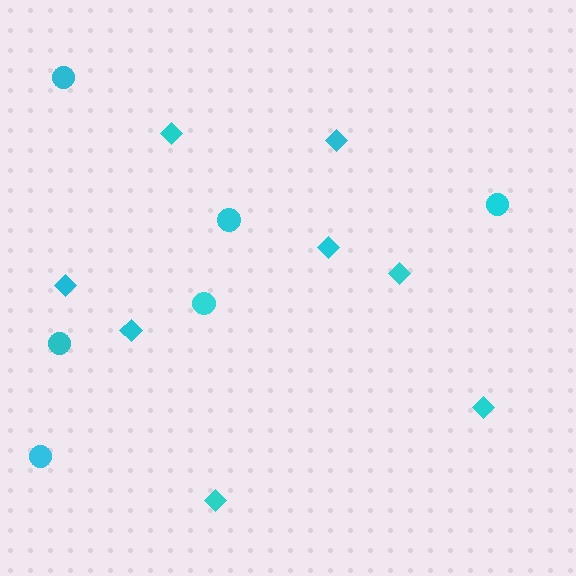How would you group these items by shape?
There are 2 groups: one group of diamonds (8) and one group of circles (6).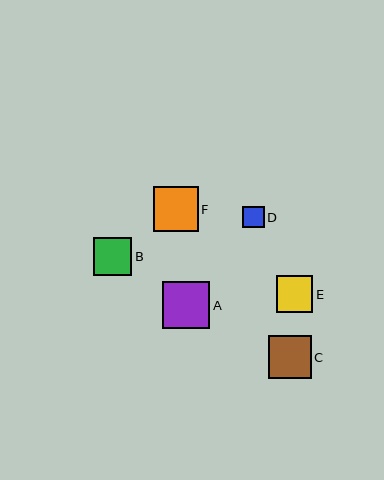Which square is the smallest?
Square D is the smallest with a size of approximately 22 pixels.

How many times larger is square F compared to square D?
Square F is approximately 2.1 times the size of square D.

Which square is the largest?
Square A is the largest with a size of approximately 47 pixels.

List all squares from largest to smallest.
From largest to smallest: A, F, C, B, E, D.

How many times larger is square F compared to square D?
Square F is approximately 2.1 times the size of square D.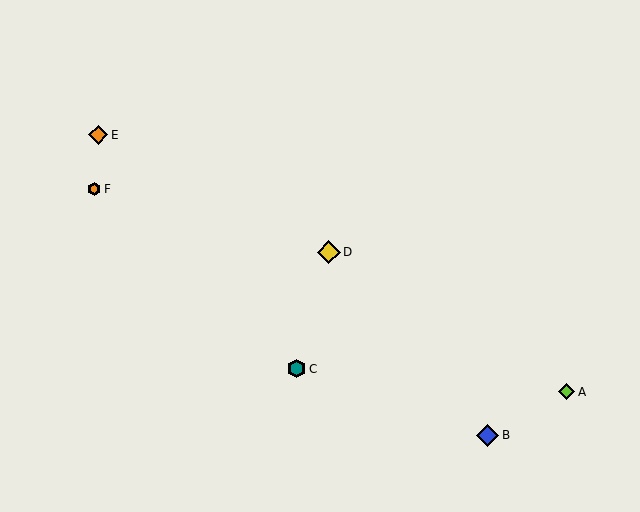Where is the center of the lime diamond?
The center of the lime diamond is at (567, 392).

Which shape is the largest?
The yellow diamond (labeled D) is the largest.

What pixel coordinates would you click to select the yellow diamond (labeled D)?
Click at (329, 252) to select the yellow diamond D.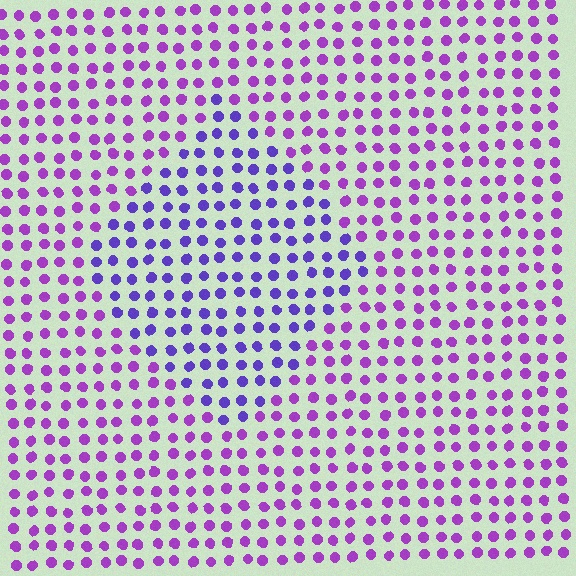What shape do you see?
I see a diamond.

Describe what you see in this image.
The image is filled with small purple elements in a uniform arrangement. A diamond-shaped region is visible where the elements are tinted to a slightly different hue, forming a subtle color boundary.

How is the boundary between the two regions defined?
The boundary is defined purely by a slight shift in hue (about 31 degrees). Spacing, size, and orientation are identical on both sides.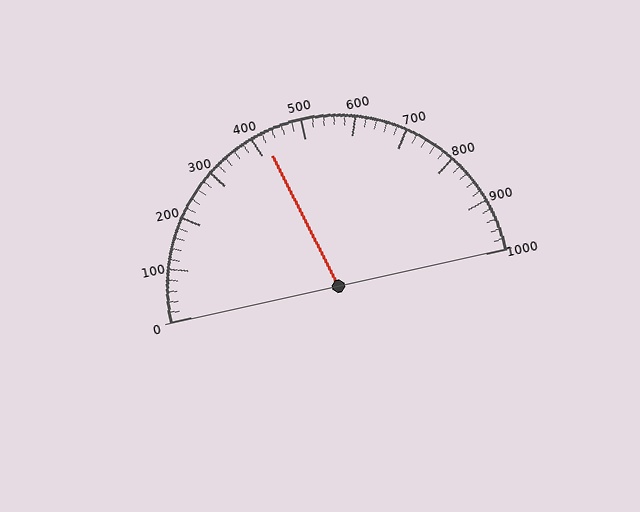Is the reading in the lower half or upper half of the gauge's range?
The reading is in the lower half of the range (0 to 1000).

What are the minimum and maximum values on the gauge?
The gauge ranges from 0 to 1000.